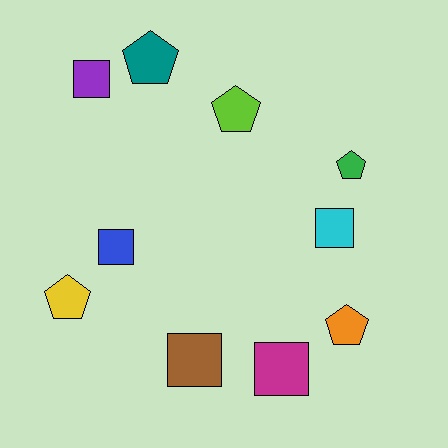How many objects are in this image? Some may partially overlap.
There are 10 objects.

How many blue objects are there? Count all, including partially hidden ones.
There is 1 blue object.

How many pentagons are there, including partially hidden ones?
There are 5 pentagons.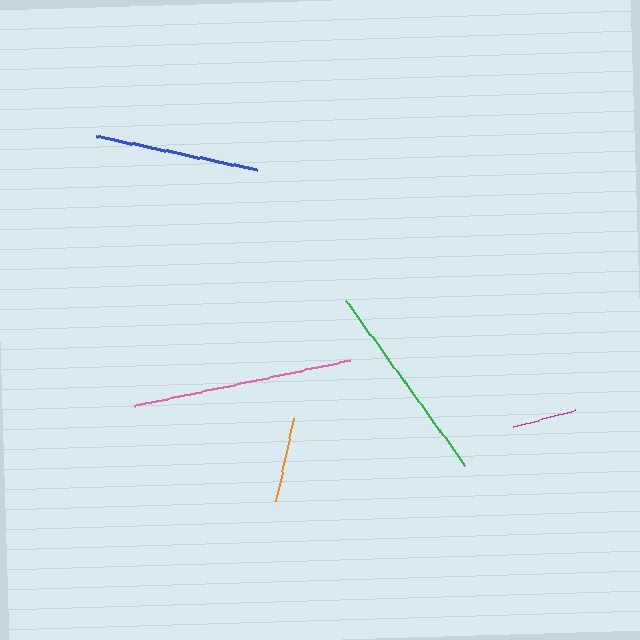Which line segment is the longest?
The pink line is the longest at approximately 221 pixels.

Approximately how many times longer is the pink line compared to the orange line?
The pink line is approximately 2.6 times the length of the orange line.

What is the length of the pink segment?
The pink segment is approximately 221 pixels long.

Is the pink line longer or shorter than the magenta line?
The pink line is longer than the magenta line.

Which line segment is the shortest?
The magenta line is the shortest at approximately 64 pixels.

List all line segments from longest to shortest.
From longest to shortest: pink, green, blue, orange, magenta.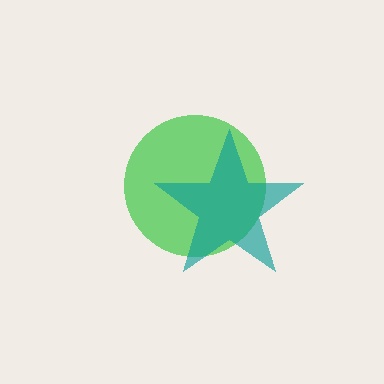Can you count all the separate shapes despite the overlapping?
Yes, there are 2 separate shapes.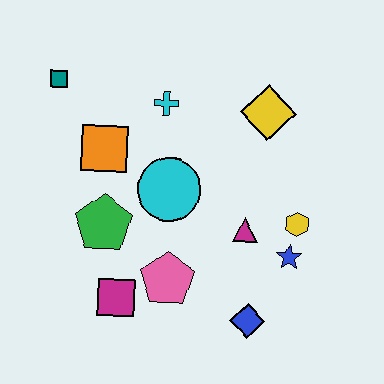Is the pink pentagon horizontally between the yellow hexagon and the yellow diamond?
No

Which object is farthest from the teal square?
The blue diamond is farthest from the teal square.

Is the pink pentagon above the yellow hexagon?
No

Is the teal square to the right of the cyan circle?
No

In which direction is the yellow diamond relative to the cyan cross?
The yellow diamond is to the right of the cyan cross.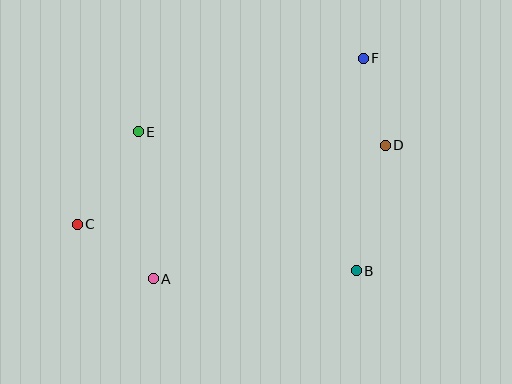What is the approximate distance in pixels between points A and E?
The distance between A and E is approximately 148 pixels.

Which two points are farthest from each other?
Points C and F are farthest from each other.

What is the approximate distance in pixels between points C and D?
The distance between C and D is approximately 318 pixels.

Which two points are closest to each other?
Points D and F are closest to each other.